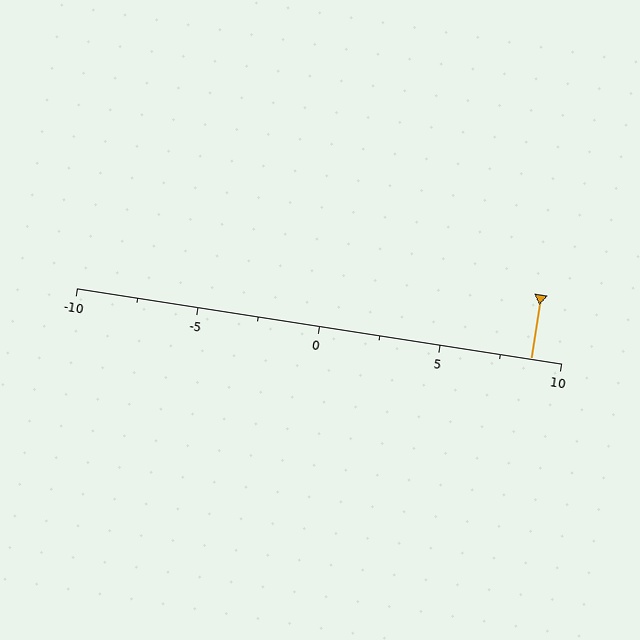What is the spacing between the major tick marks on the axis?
The major ticks are spaced 5 apart.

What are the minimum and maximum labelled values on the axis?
The axis runs from -10 to 10.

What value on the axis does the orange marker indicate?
The marker indicates approximately 8.8.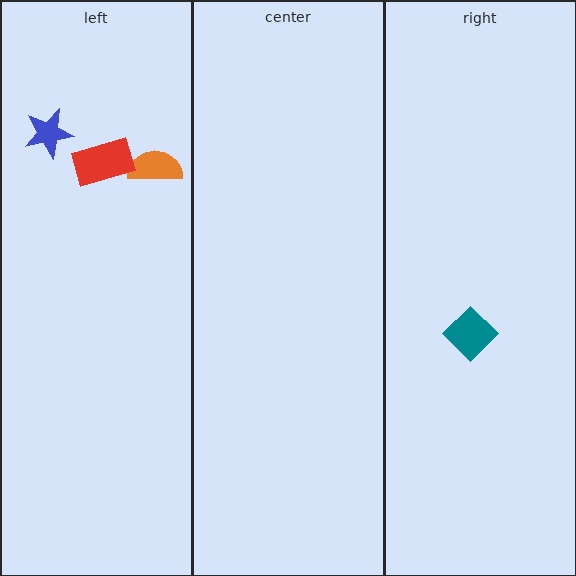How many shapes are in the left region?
3.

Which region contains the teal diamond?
The right region.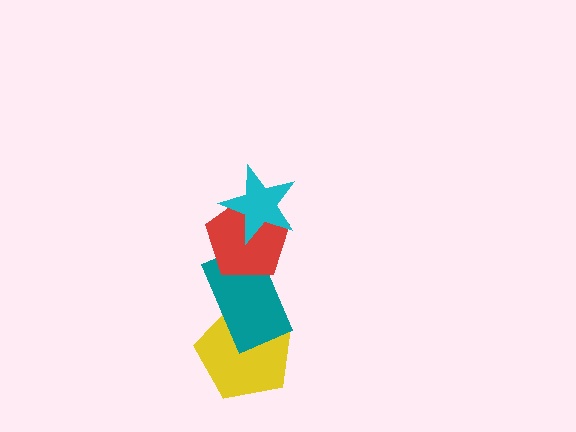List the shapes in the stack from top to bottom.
From top to bottom: the cyan star, the red pentagon, the teal rectangle, the yellow pentagon.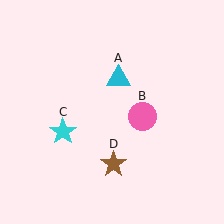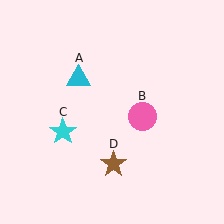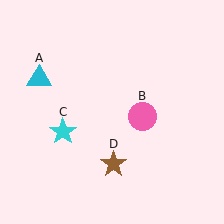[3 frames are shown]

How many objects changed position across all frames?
1 object changed position: cyan triangle (object A).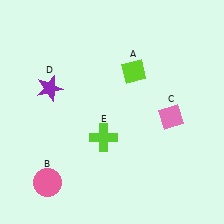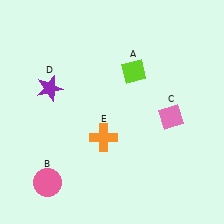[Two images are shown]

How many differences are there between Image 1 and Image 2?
There is 1 difference between the two images.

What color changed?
The cross (E) changed from lime in Image 1 to orange in Image 2.